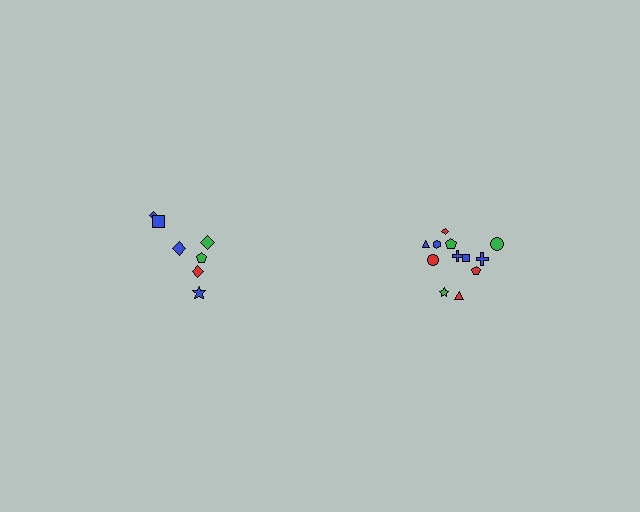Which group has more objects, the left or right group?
The right group.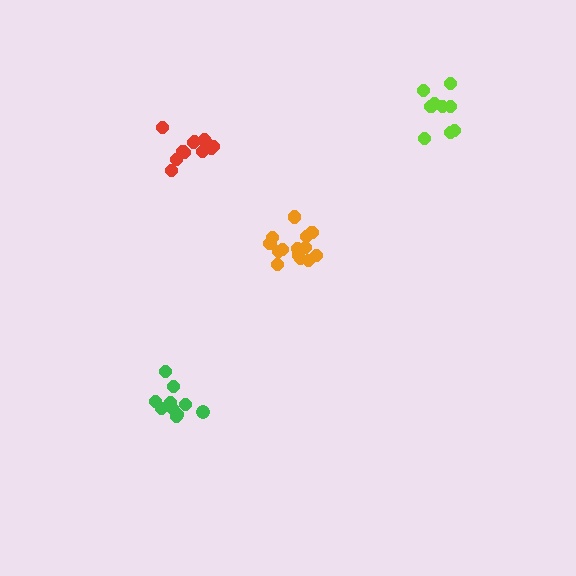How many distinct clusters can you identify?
There are 4 distinct clusters.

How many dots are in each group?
Group 1: 9 dots, Group 2: 12 dots, Group 3: 14 dots, Group 4: 10 dots (45 total).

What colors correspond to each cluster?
The clusters are colored: lime, red, orange, green.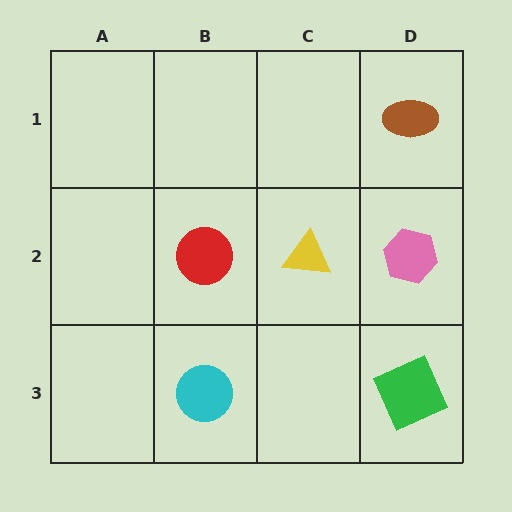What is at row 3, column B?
A cyan circle.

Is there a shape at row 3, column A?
No, that cell is empty.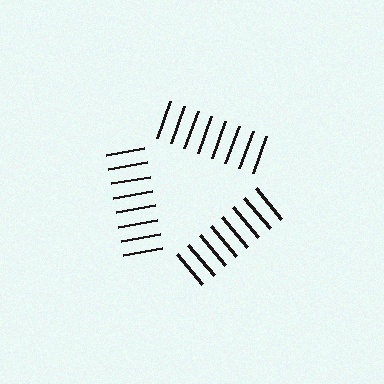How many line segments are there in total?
24 — 8 along each of the 3 edges.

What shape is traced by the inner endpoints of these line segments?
An illusory triangle — the line segments terminate on its edges but no continuous stroke is drawn.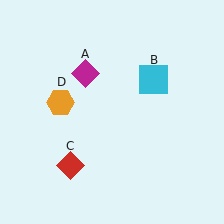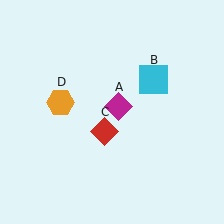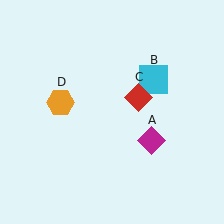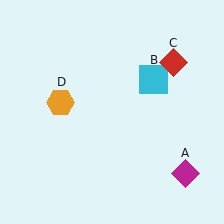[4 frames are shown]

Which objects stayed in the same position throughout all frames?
Cyan square (object B) and orange hexagon (object D) remained stationary.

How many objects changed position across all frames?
2 objects changed position: magenta diamond (object A), red diamond (object C).